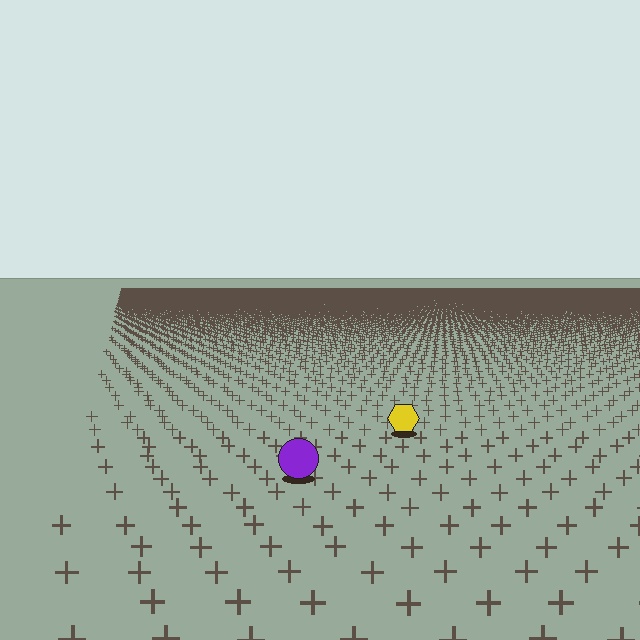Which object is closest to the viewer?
The purple circle is closest. The texture marks near it are larger and more spread out.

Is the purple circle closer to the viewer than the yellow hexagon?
Yes. The purple circle is closer — you can tell from the texture gradient: the ground texture is coarser near it.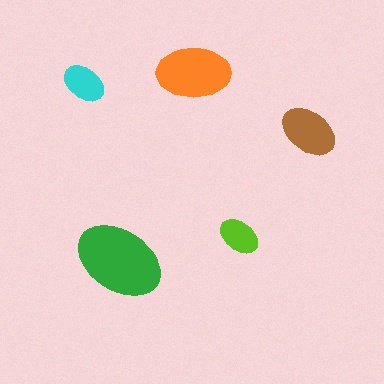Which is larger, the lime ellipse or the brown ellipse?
The brown one.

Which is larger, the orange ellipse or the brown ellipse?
The orange one.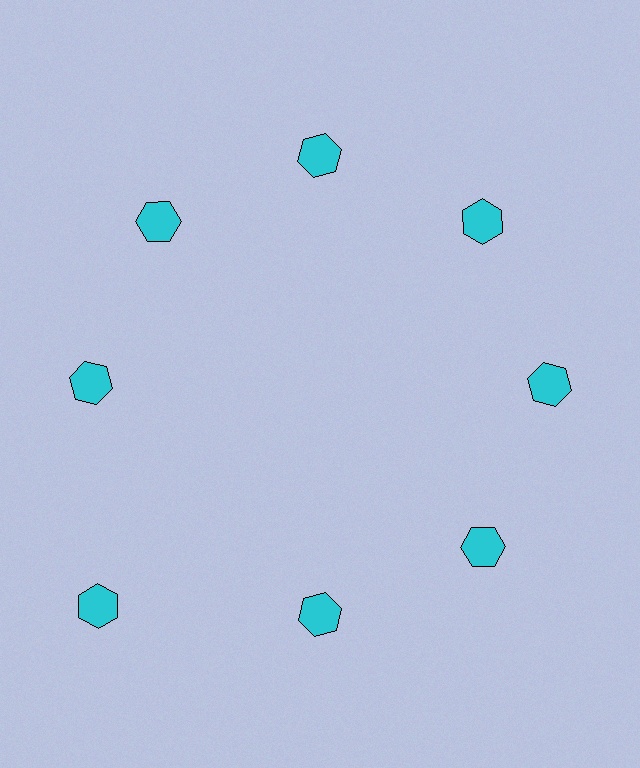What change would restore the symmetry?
The symmetry would be restored by moving it inward, back onto the ring so that all 8 hexagons sit at equal angles and equal distance from the center.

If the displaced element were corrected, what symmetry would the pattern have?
It would have 8-fold rotational symmetry — the pattern would map onto itself every 45 degrees.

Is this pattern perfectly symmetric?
No. The 8 cyan hexagons are arranged in a ring, but one element near the 8 o'clock position is pushed outward from the center, breaking the 8-fold rotational symmetry.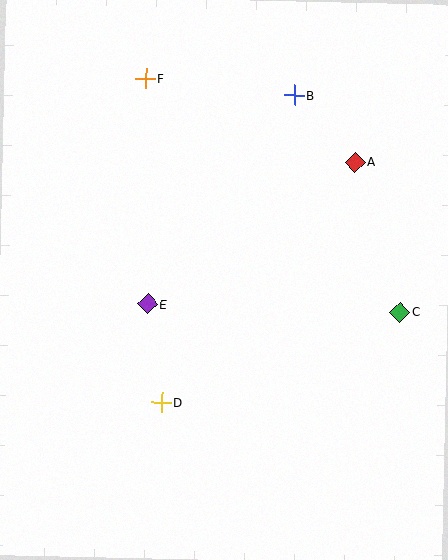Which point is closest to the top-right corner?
Point B is closest to the top-right corner.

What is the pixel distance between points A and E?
The distance between A and E is 251 pixels.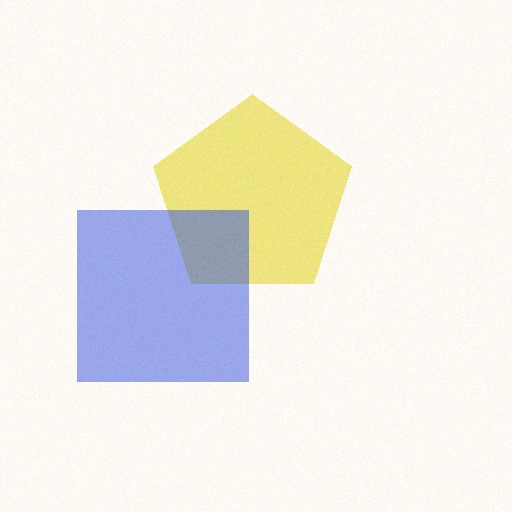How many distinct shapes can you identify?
There are 2 distinct shapes: a yellow pentagon, a blue square.